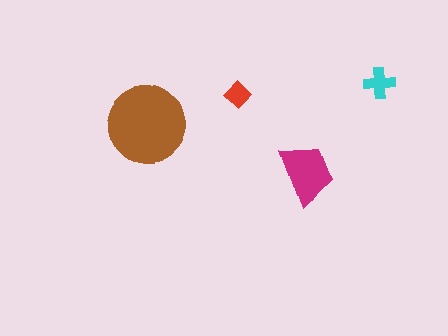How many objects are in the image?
There are 4 objects in the image.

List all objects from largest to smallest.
The brown circle, the magenta trapezoid, the cyan cross, the red diamond.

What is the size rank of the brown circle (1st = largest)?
1st.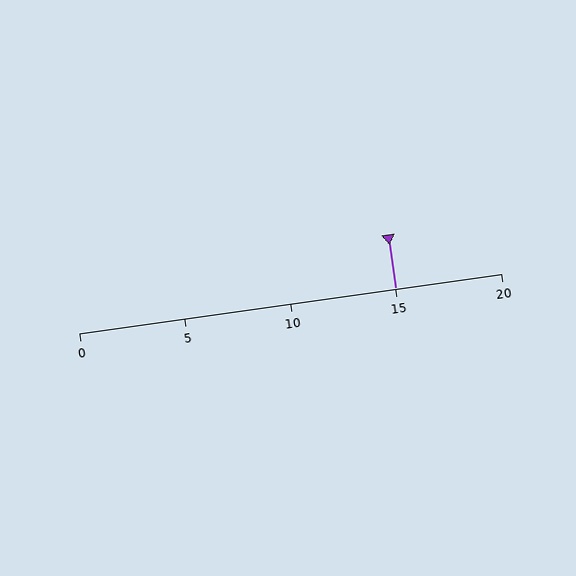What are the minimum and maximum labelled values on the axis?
The axis runs from 0 to 20.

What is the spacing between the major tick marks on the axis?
The major ticks are spaced 5 apart.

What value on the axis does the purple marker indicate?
The marker indicates approximately 15.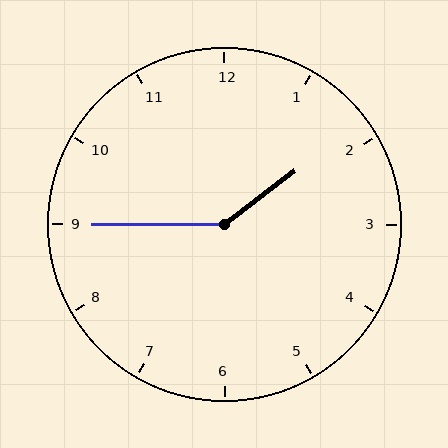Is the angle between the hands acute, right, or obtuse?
It is obtuse.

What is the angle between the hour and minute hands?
Approximately 142 degrees.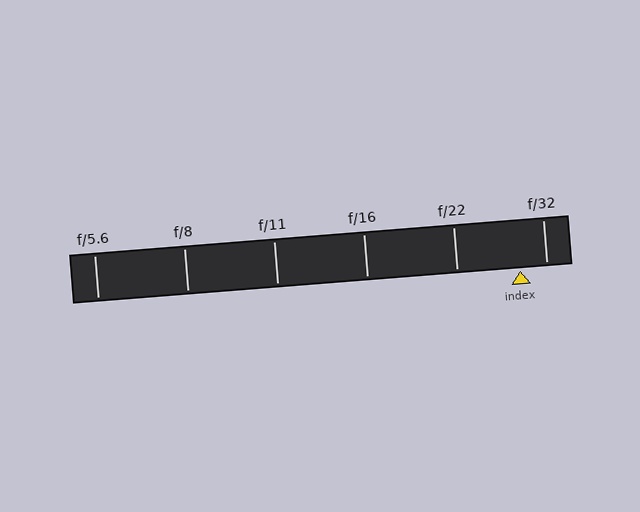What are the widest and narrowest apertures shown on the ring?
The widest aperture shown is f/5.6 and the narrowest is f/32.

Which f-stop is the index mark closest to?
The index mark is closest to f/32.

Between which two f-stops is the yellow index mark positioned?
The index mark is between f/22 and f/32.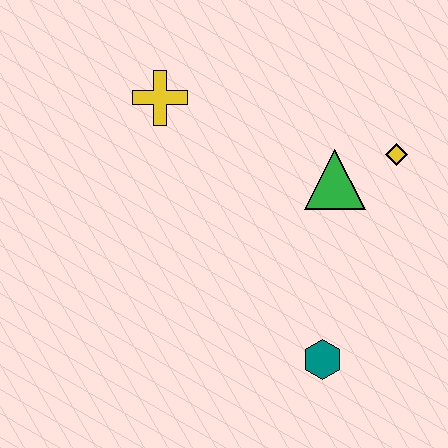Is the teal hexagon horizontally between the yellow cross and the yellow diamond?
Yes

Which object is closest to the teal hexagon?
The green triangle is closest to the teal hexagon.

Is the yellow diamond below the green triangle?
No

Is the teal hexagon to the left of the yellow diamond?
Yes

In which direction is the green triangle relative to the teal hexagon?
The green triangle is above the teal hexagon.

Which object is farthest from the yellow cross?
The teal hexagon is farthest from the yellow cross.